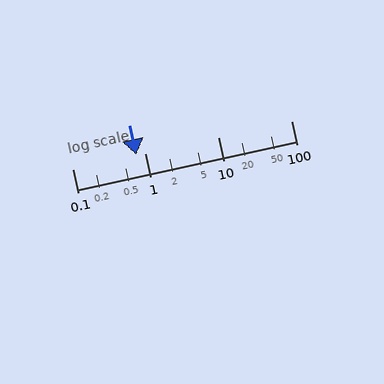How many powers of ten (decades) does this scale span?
The scale spans 3 decades, from 0.1 to 100.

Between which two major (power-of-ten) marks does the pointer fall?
The pointer is between 0.1 and 1.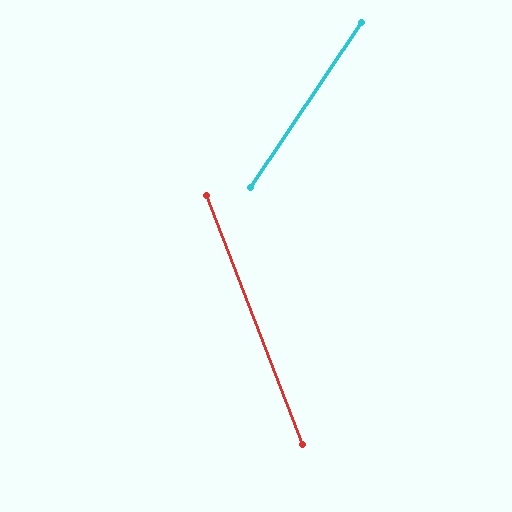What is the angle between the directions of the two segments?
Approximately 55 degrees.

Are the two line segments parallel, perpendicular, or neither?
Neither parallel nor perpendicular — they differ by about 55°.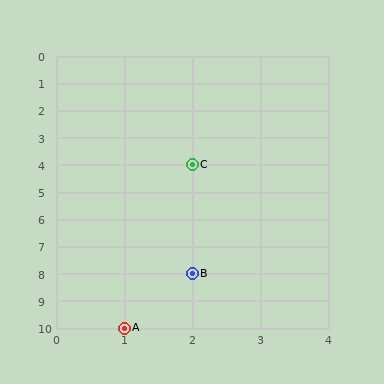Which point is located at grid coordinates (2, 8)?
Point B is at (2, 8).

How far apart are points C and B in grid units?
Points C and B are 4 rows apart.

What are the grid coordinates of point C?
Point C is at grid coordinates (2, 4).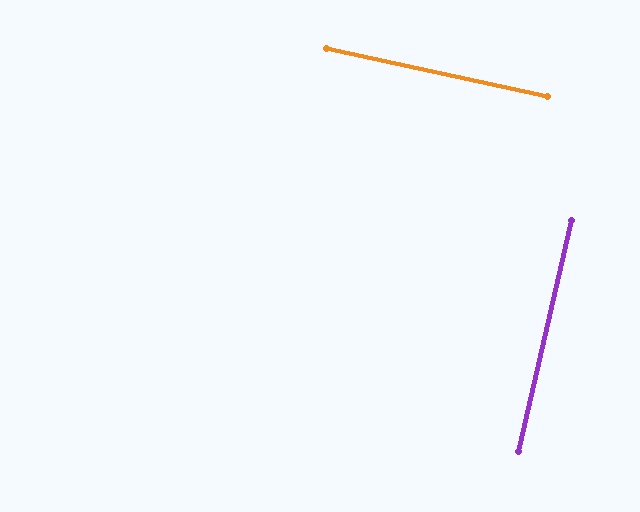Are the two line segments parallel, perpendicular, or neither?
Perpendicular — they meet at approximately 89°.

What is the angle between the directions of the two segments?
Approximately 89 degrees.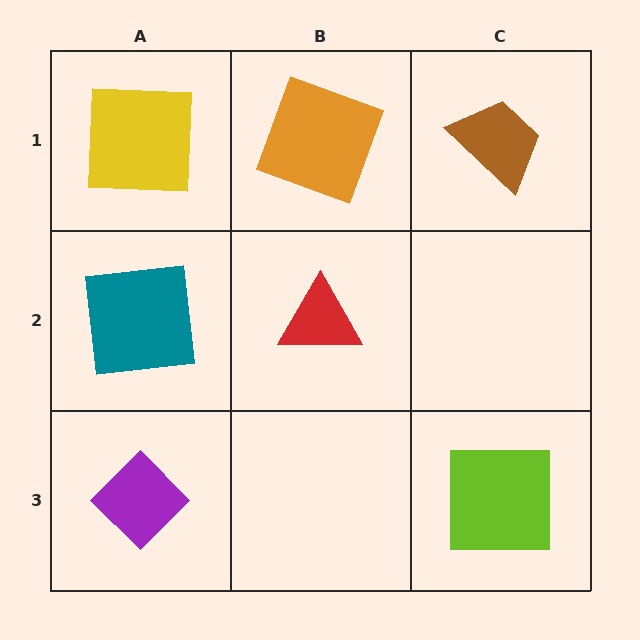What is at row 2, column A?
A teal square.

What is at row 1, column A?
A yellow square.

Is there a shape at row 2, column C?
No, that cell is empty.